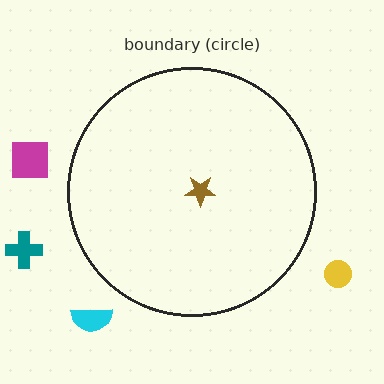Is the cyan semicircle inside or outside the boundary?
Outside.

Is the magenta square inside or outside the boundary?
Outside.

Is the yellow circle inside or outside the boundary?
Outside.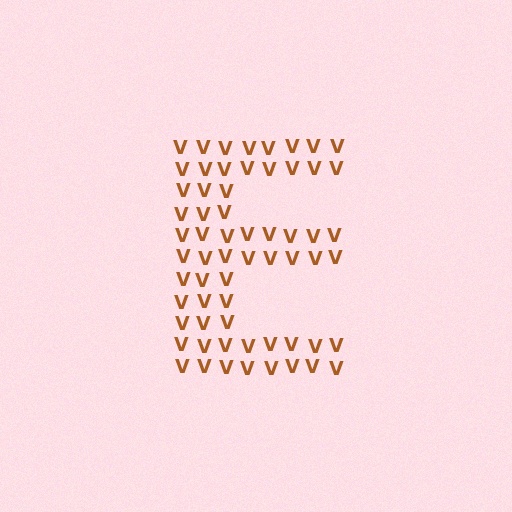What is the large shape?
The large shape is the letter E.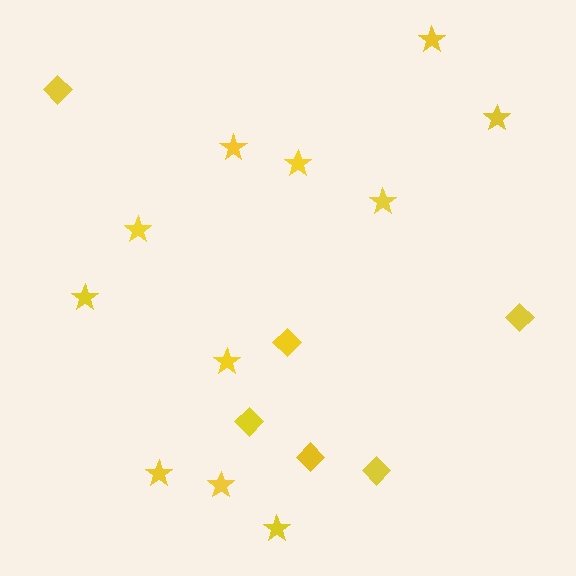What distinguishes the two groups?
There are 2 groups: one group of diamonds (6) and one group of stars (11).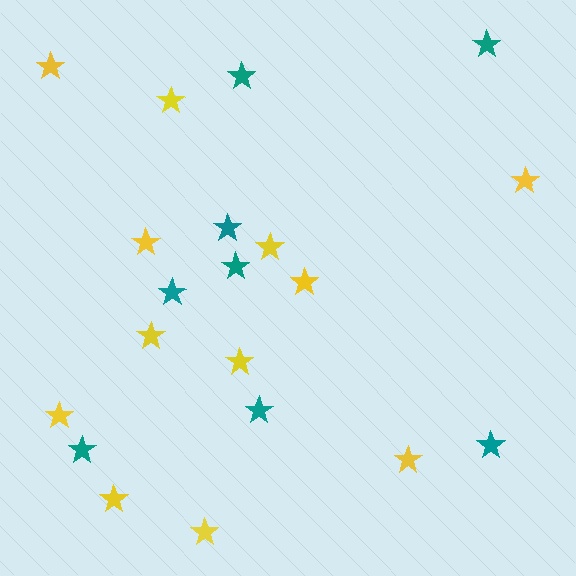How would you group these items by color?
There are 2 groups: one group of teal stars (8) and one group of yellow stars (12).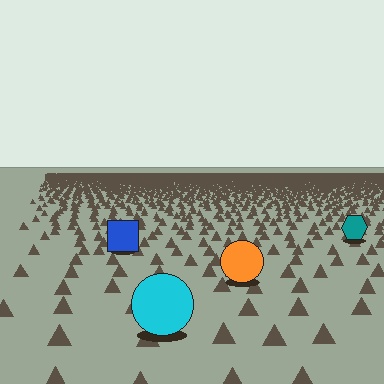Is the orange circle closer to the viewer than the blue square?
Yes. The orange circle is closer — you can tell from the texture gradient: the ground texture is coarser near it.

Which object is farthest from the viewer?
The teal hexagon is farthest from the viewer. It appears smaller and the ground texture around it is denser.